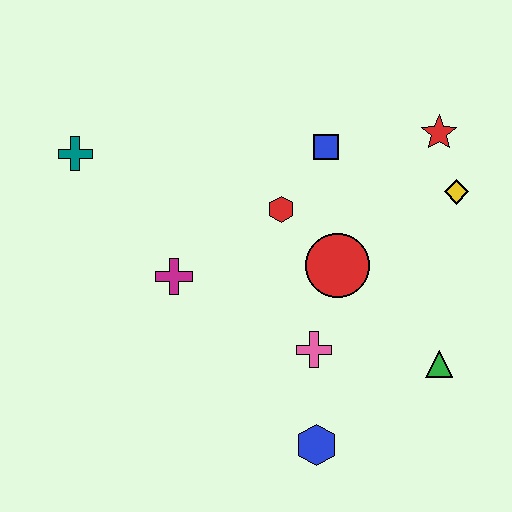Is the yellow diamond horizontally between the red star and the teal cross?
No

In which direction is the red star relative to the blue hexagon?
The red star is above the blue hexagon.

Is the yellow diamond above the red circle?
Yes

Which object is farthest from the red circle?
The teal cross is farthest from the red circle.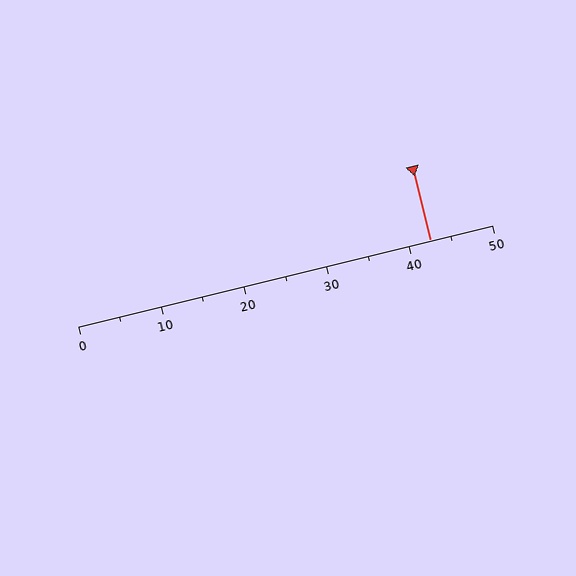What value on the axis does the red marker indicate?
The marker indicates approximately 42.5.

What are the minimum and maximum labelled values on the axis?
The axis runs from 0 to 50.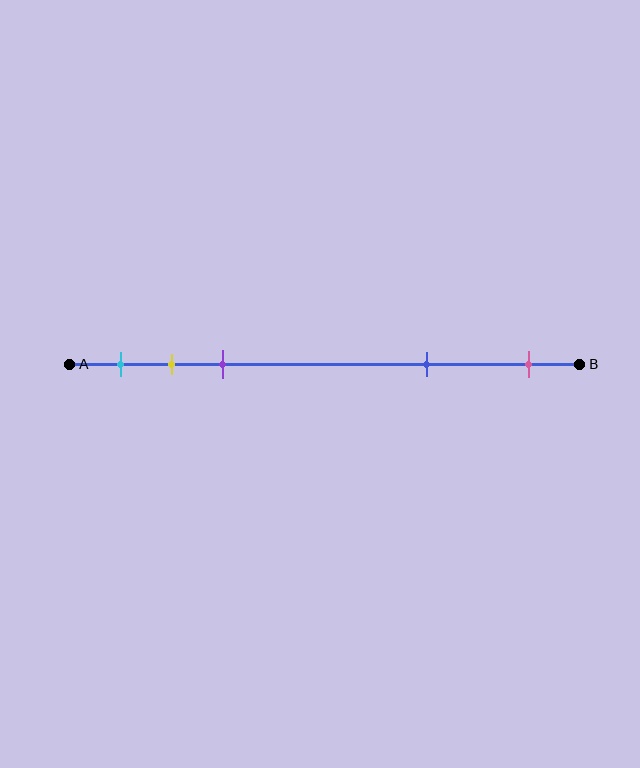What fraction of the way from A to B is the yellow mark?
The yellow mark is approximately 20% (0.2) of the way from A to B.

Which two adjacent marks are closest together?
The yellow and purple marks are the closest adjacent pair.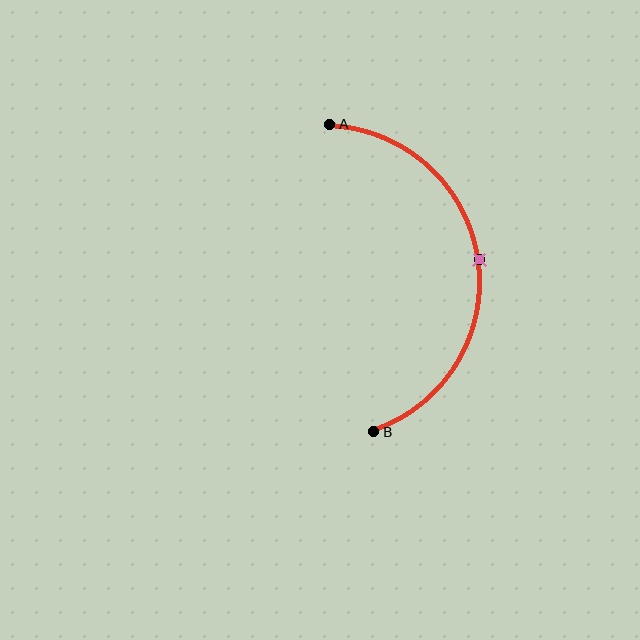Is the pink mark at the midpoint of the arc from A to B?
Yes. The pink mark lies on the arc at equal arc-length from both A and B — it is the arc midpoint.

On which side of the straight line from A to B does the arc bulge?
The arc bulges to the right of the straight line connecting A and B.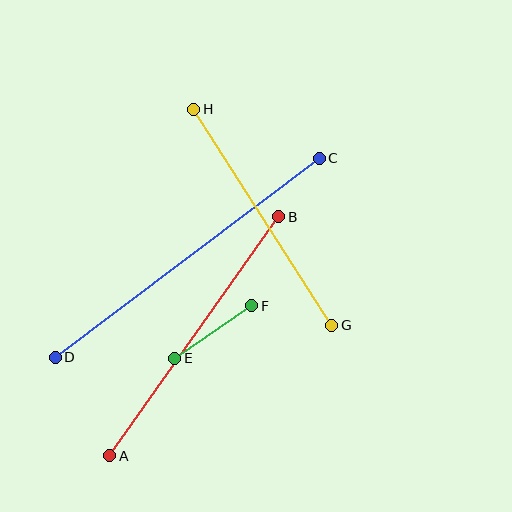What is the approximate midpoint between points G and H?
The midpoint is at approximately (263, 217) pixels.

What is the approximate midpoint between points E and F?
The midpoint is at approximately (213, 332) pixels.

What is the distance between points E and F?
The distance is approximately 93 pixels.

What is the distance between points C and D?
The distance is approximately 331 pixels.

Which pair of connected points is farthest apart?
Points C and D are farthest apart.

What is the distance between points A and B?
The distance is approximately 292 pixels.